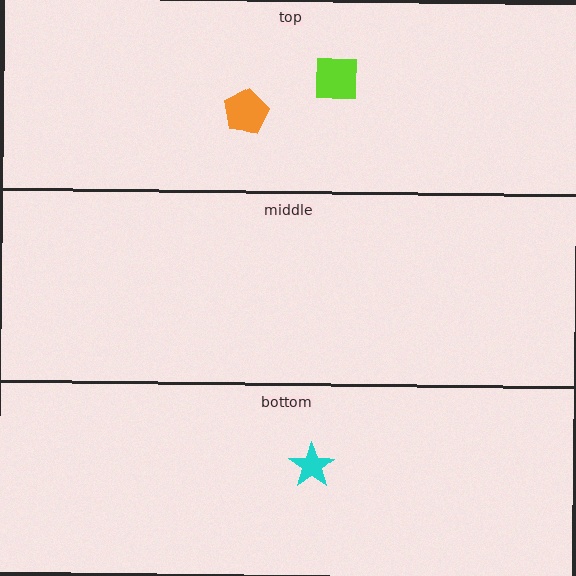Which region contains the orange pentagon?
The top region.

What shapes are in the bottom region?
The cyan star.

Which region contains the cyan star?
The bottom region.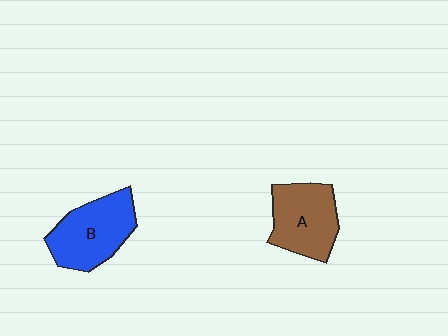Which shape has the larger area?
Shape B (blue).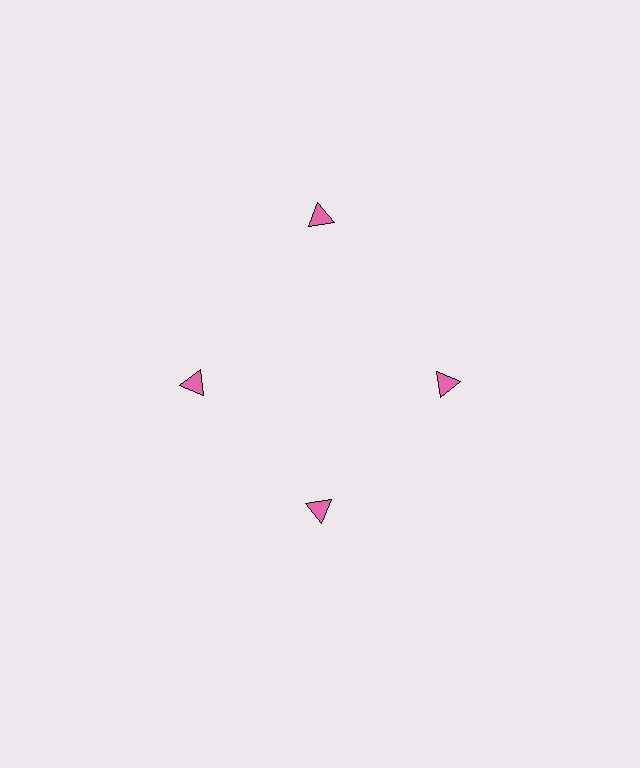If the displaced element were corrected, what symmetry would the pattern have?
It would have 4-fold rotational symmetry — the pattern would map onto itself every 90 degrees.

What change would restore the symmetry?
The symmetry would be restored by moving it inward, back onto the ring so that all 4 triangles sit at equal angles and equal distance from the center.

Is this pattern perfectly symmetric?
No. The 4 pink triangles are arranged in a ring, but one element near the 12 o'clock position is pushed outward from the center, breaking the 4-fold rotational symmetry.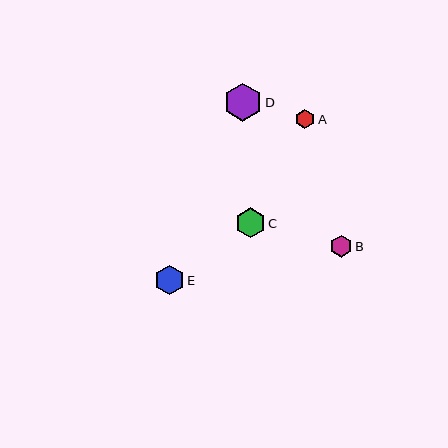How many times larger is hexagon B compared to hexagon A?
Hexagon B is approximately 1.1 times the size of hexagon A.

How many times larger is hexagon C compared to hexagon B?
Hexagon C is approximately 1.3 times the size of hexagon B.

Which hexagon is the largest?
Hexagon D is the largest with a size of approximately 38 pixels.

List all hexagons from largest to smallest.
From largest to smallest: D, C, E, B, A.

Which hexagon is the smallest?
Hexagon A is the smallest with a size of approximately 20 pixels.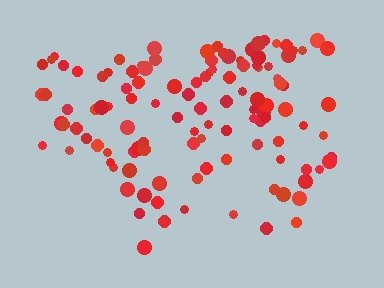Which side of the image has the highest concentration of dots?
The top.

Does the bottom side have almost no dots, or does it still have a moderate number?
Still a moderate number, just noticeably fewer than the top.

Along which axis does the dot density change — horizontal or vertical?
Vertical.